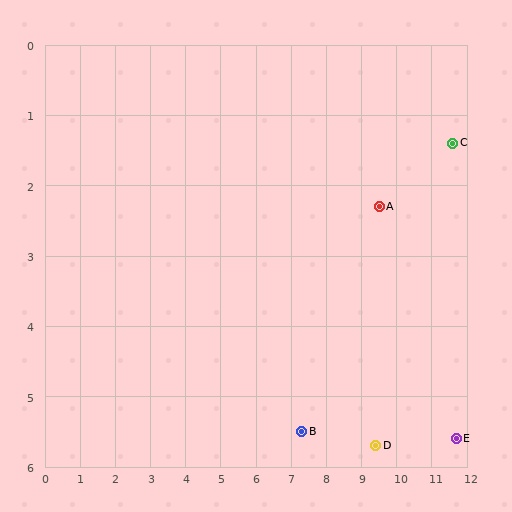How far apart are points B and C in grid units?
Points B and C are about 5.9 grid units apart.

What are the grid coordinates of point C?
Point C is at approximately (11.6, 1.4).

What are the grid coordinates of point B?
Point B is at approximately (7.3, 5.5).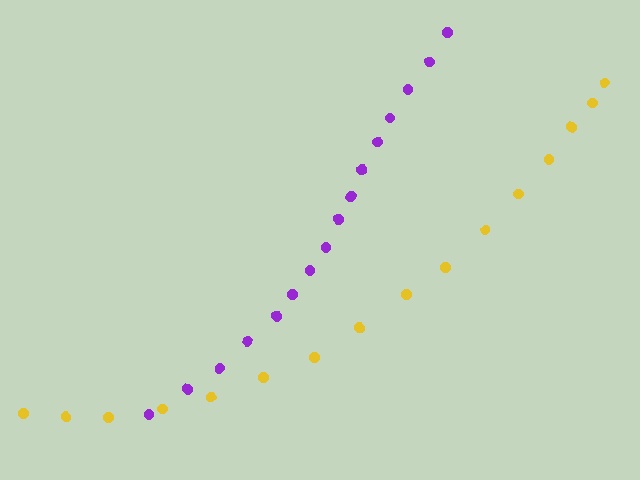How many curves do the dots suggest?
There are 2 distinct paths.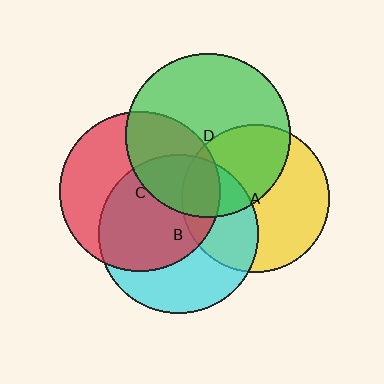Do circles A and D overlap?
Yes.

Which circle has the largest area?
Circle D (green).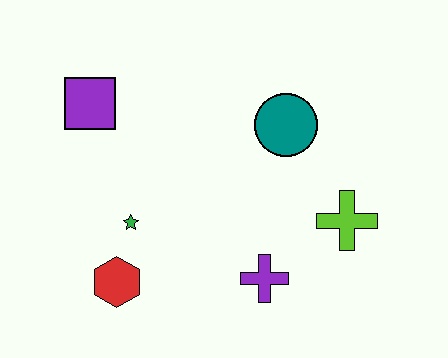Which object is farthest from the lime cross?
The purple square is farthest from the lime cross.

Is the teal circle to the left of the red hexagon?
No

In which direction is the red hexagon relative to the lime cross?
The red hexagon is to the left of the lime cross.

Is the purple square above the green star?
Yes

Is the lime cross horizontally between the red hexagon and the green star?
No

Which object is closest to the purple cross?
The lime cross is closest to the purple cross.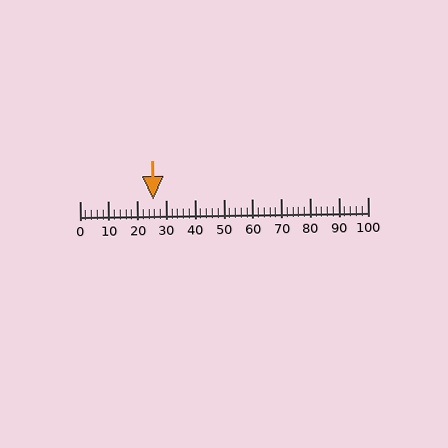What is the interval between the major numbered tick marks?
The major tick marks are spaced 10 units apart.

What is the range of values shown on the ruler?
The ruler shows values from 0 to 100.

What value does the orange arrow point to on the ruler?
The orange arrow points to approximately 26.